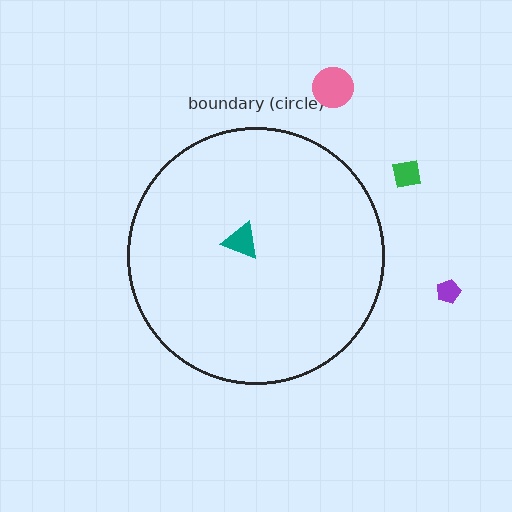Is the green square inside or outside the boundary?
Outside.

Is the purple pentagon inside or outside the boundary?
Outside.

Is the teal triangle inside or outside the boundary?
Inside.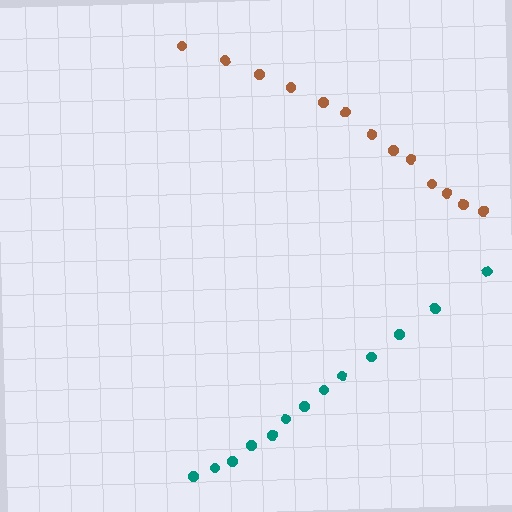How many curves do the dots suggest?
There are 2 distinct paths.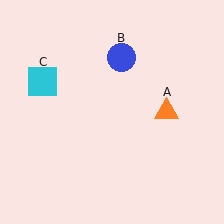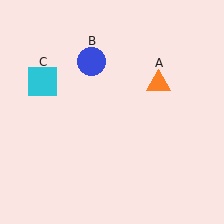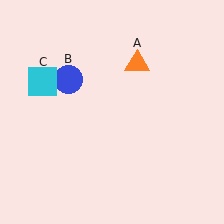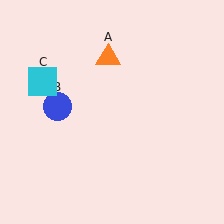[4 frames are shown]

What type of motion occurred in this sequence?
The orange triangle (object A), blue circle (object B) rotated counterclockwise around the center of the scene.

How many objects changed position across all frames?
2 objects changed position: orange triangle (object A), blue circle (object B).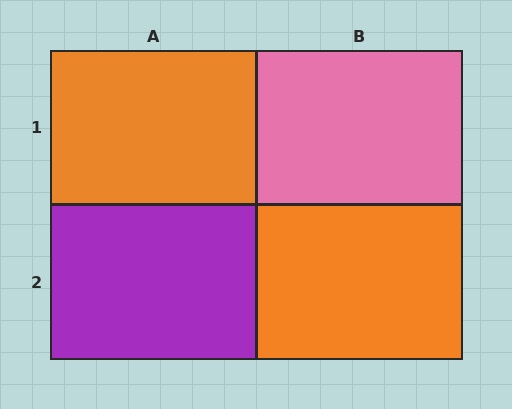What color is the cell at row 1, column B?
Pink.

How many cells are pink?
1 cell is pink.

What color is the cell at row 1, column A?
Orange.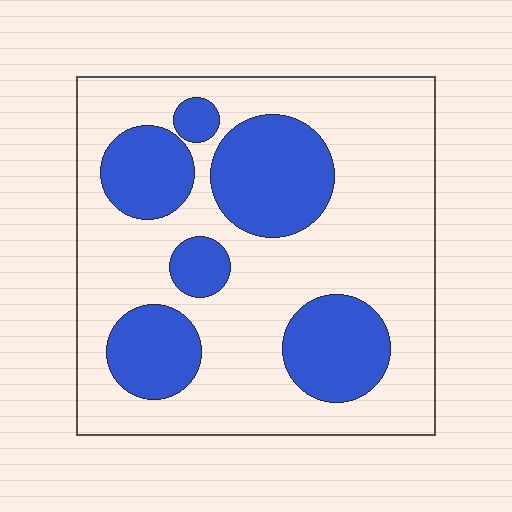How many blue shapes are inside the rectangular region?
6.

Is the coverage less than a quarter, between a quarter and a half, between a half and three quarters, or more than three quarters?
Between a quarter and a half.